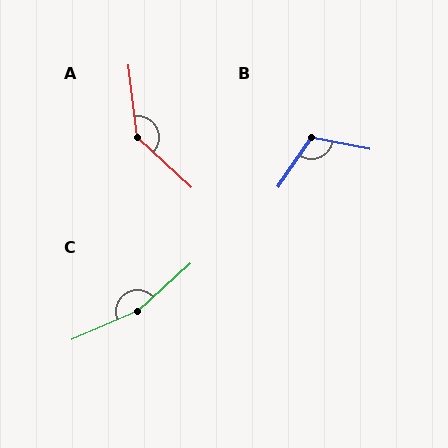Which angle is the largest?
C, at approximately 161 degrees.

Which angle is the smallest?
B, at approximately 112 degrees.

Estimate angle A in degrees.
Approximately 139 degrees.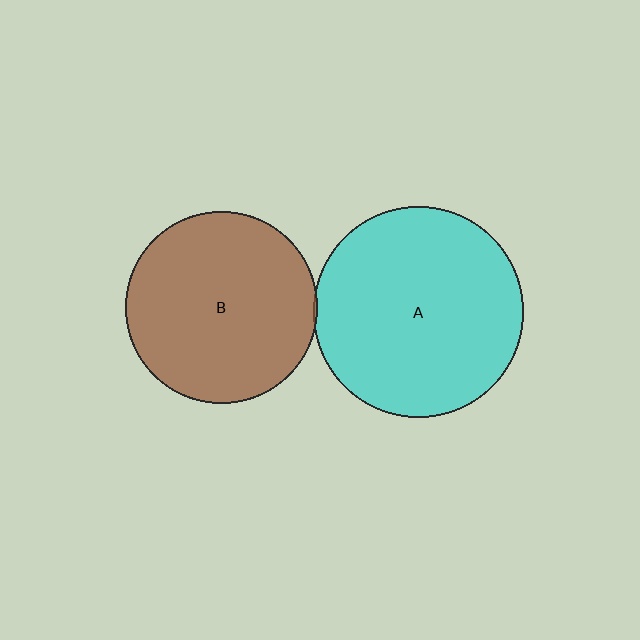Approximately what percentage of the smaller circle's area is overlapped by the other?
Approximately 5%.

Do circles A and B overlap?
Yes.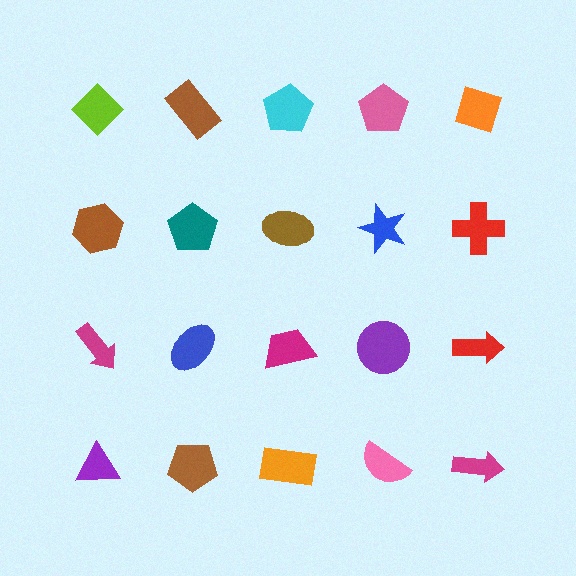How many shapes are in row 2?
5 shapes.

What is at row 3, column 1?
A magenta arrow.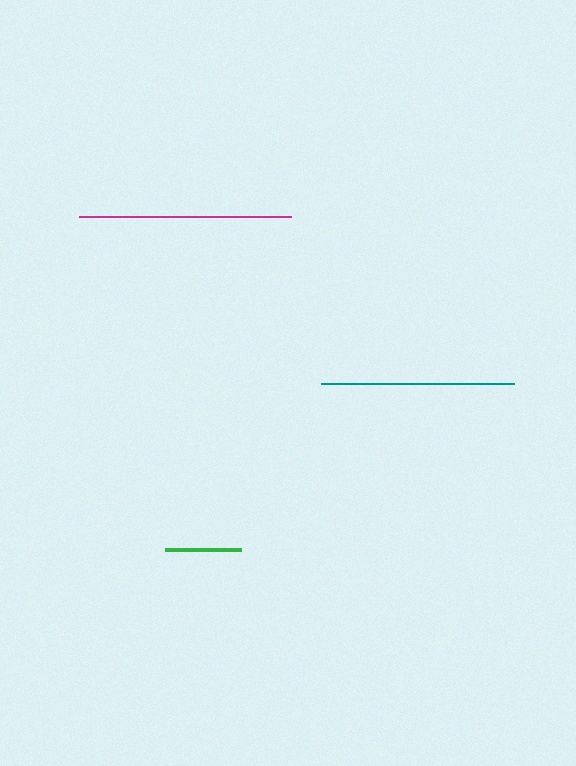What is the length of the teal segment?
The teal segment is approximately 193 pixels long.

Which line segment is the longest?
The magenta line is the longest at approximately 212 pixels.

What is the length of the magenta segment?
The magenta segment is approximately 212 pixels long.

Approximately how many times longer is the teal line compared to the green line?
The teal line is approximately 2.5 times the length of the green line.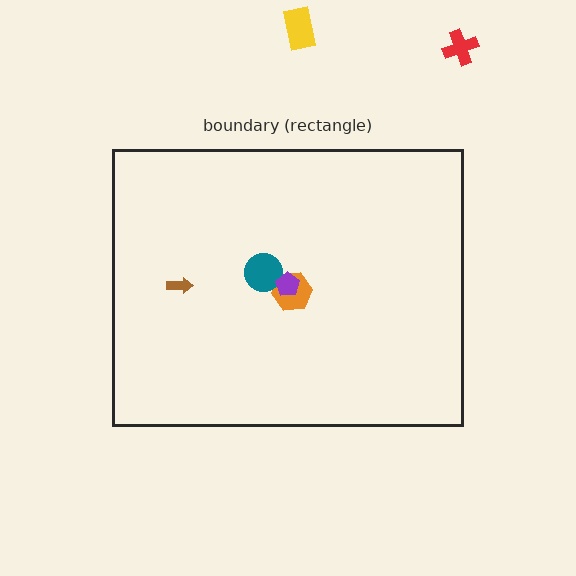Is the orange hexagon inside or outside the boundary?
Inside.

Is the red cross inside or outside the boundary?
Outside.